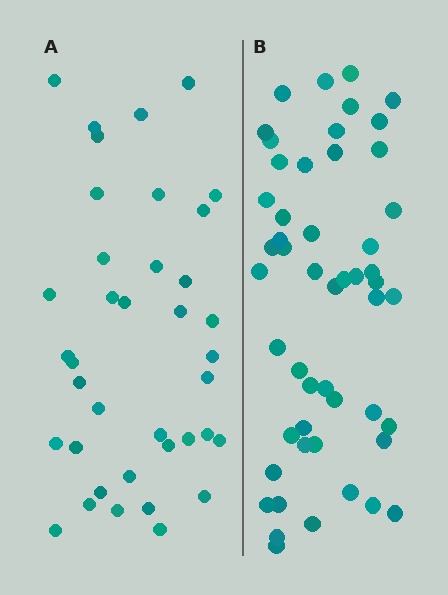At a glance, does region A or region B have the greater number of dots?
Region B (the right region) has more dots.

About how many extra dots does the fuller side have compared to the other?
Region B has approximately 15 more dots than region A.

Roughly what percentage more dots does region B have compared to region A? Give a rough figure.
About 35% more.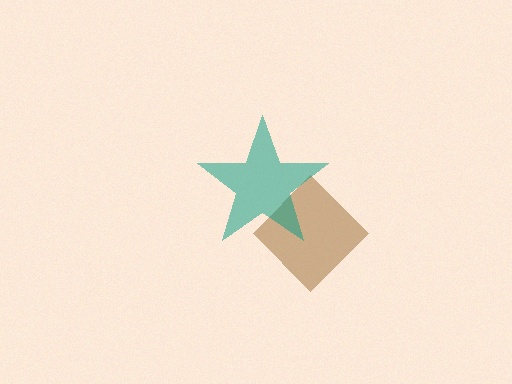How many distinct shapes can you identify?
There are 2 distinct shapes: a brown diamond, a teal star.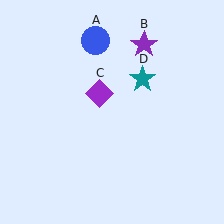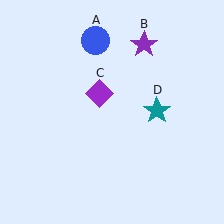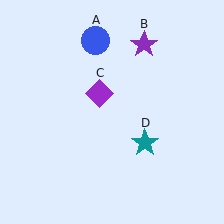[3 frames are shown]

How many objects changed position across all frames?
1 object changed position: teal star (object D).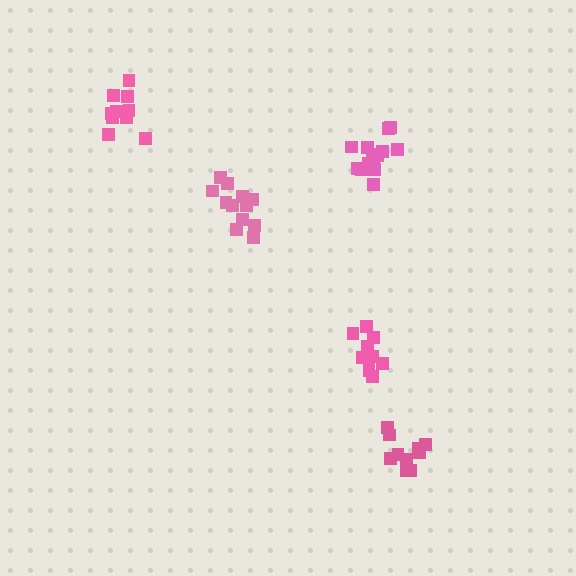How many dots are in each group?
Group 1: 11 dots, Group 2: 14 dots, Group 3: 12 dots, Group 4: 10 dots, Group 5: 10 dots (57 total).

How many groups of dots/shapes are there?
There are 5 groups.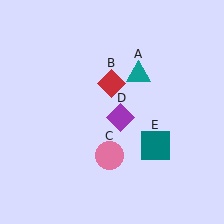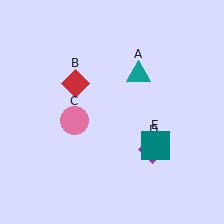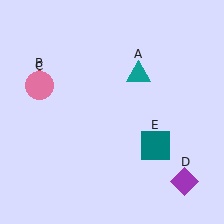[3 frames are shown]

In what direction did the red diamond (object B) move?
The red diamond (object B) moved left.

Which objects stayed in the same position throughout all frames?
Teal triangle (object A) and teal square (object E) remained stationary.